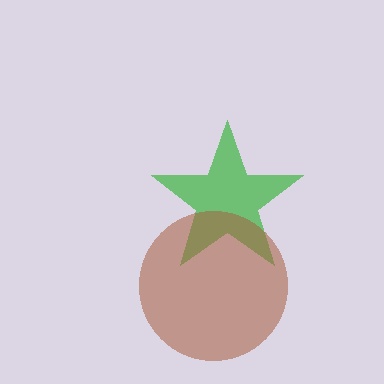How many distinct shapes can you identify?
There are 2 distinct shapes: a green star, a brown circle.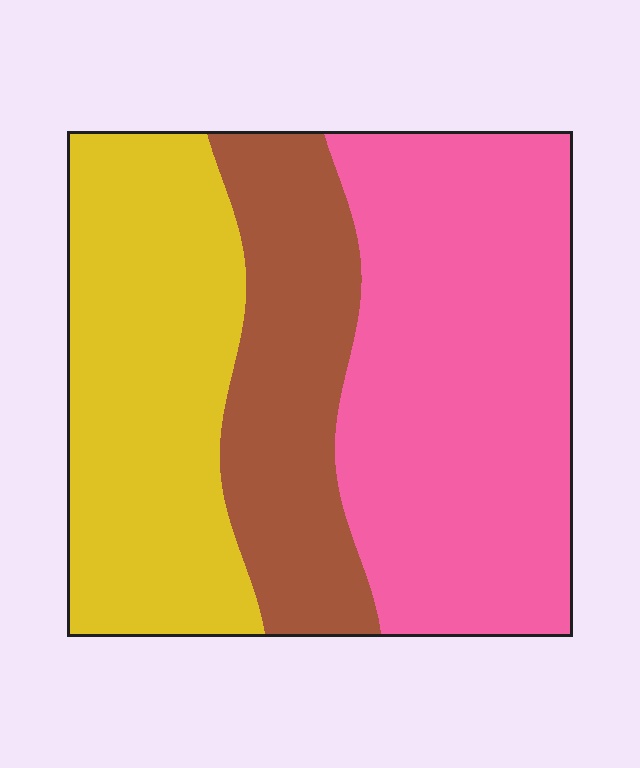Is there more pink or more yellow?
Pink.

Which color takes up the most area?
Pink, at roughly 45%.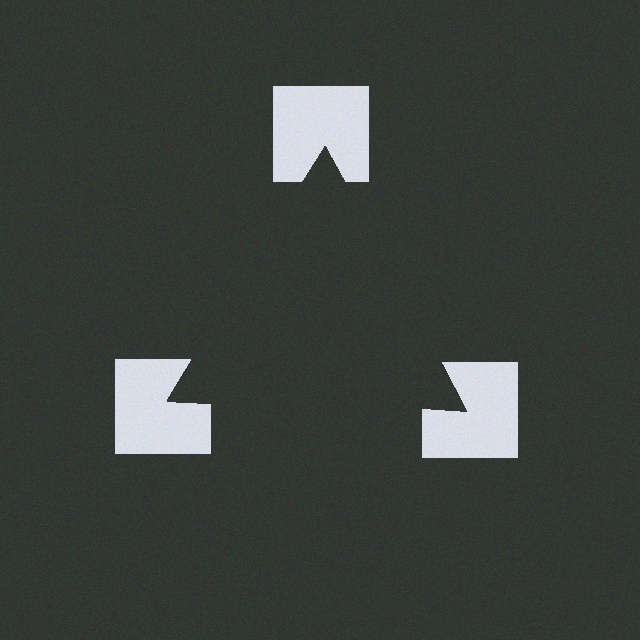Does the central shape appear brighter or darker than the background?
It typically appears slightly darker than the background, even though no actual brightness change is drawn.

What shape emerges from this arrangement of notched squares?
An illusory triangle — its edges are inferred from the aligned wedge cuts in the notched squares, not physically drawn.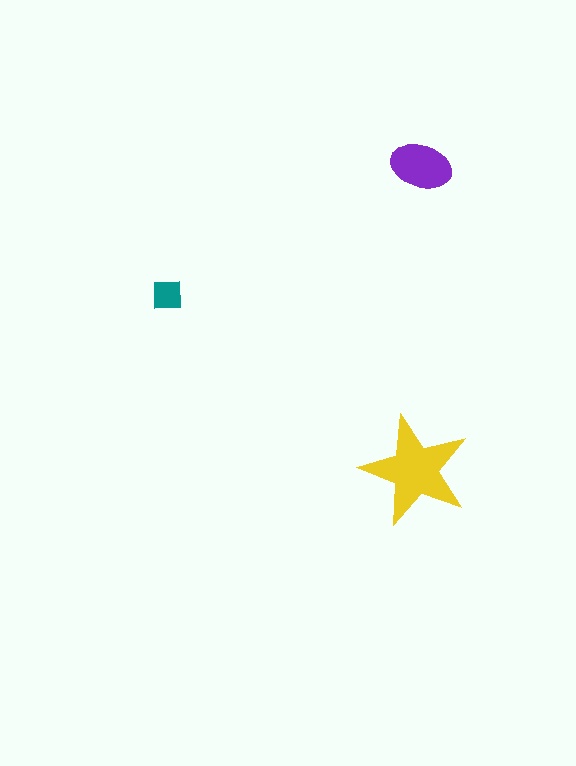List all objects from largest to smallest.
The yellow star, the purple ellipse, the teal square.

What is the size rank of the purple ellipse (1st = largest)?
2nd.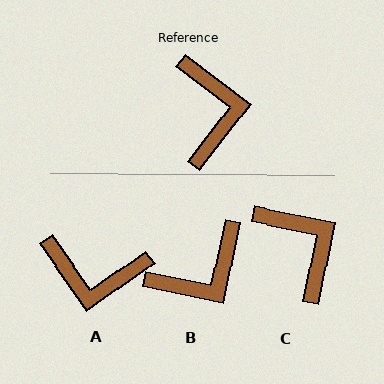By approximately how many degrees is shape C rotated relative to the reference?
Approximately 26 degrees counter-clockwise.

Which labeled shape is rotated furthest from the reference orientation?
A, about 107 degrees away.